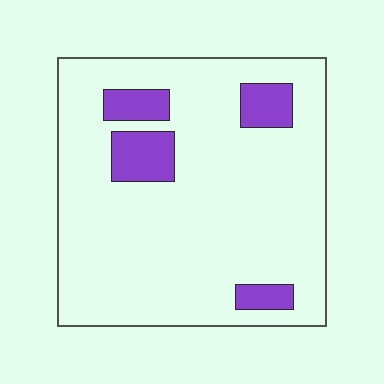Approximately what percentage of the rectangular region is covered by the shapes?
Approximately 15%.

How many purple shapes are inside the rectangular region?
4.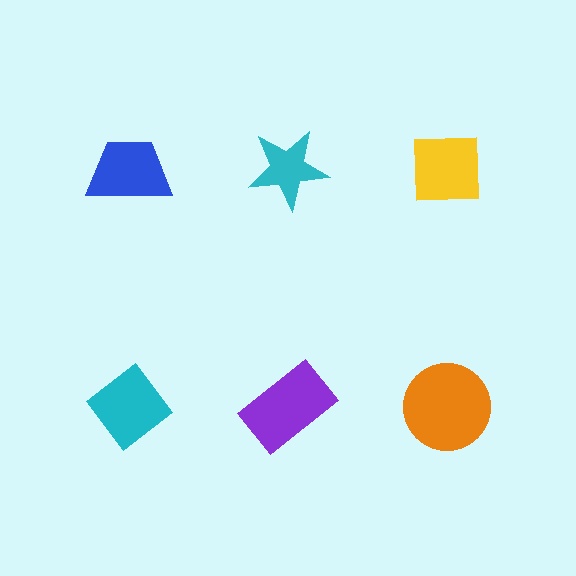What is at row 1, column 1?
A blue trapezoid.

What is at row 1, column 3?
A yellow square.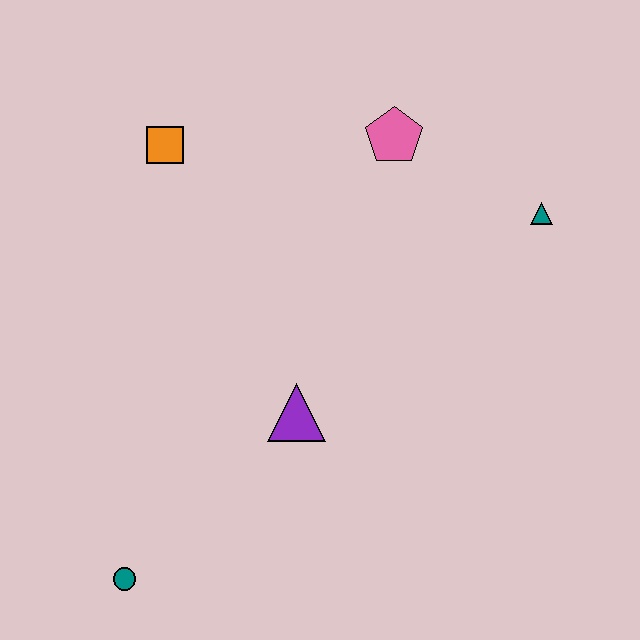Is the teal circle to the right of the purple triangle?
No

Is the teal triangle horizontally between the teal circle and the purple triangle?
No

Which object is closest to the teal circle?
The purple triangle is closest to the teal circle.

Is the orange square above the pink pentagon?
No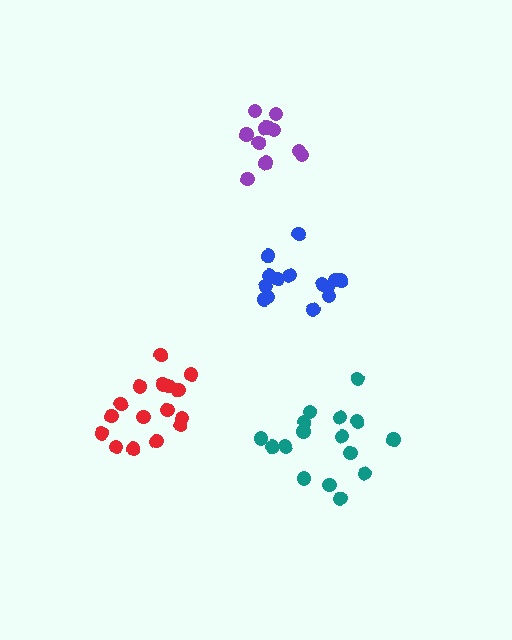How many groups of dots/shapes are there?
There are 4 groups.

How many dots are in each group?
Group 1: 16 dots, Group 2: 14 dots, Group 3: 16 dots, Group 4: 12 dots (58 total).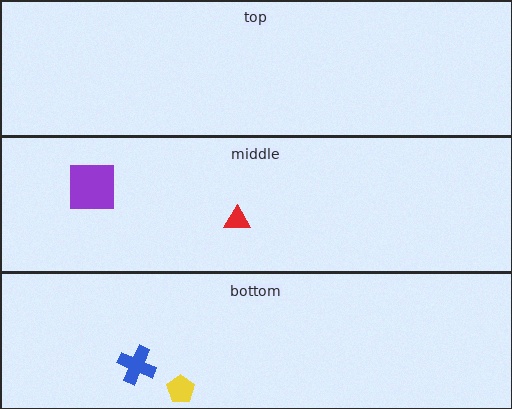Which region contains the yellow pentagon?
The bottom region.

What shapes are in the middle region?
The red triangle, the purple square.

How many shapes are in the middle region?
2.